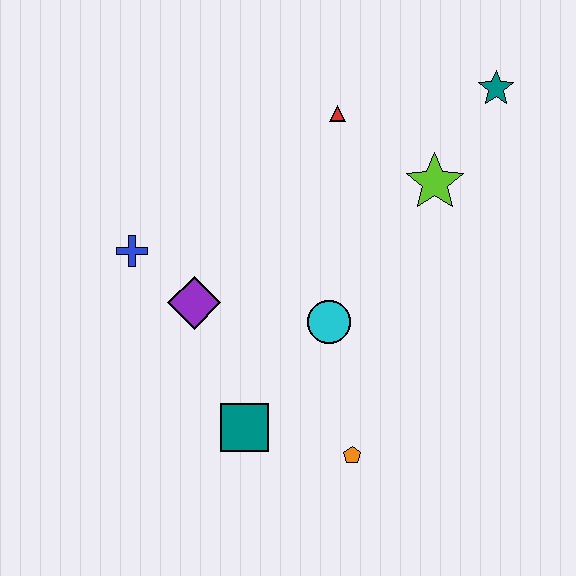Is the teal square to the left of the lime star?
Yes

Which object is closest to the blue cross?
The purple diamond is closest to the blue cross.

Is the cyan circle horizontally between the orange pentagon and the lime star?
No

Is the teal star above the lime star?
Yes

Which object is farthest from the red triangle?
The orange pentagon is farthest from the red triangle.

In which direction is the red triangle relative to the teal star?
The red triangle is to the left of the teal star.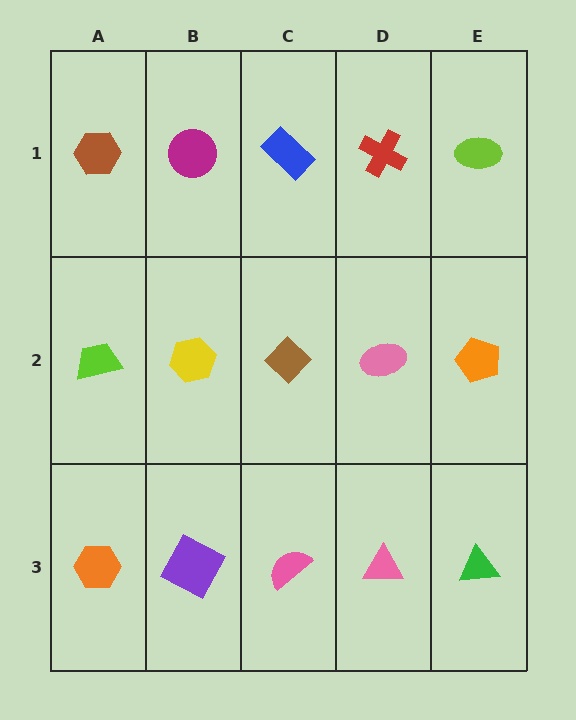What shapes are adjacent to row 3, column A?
A lime trapezoid (row 2, column A), a purple square (row 3, column B).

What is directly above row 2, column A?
A brown hexagon.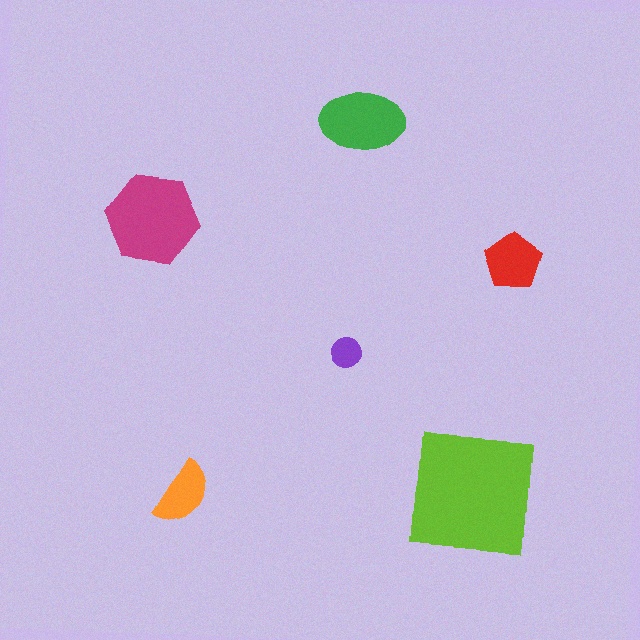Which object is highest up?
The green ellipse is topmost.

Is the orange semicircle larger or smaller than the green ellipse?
Smaller.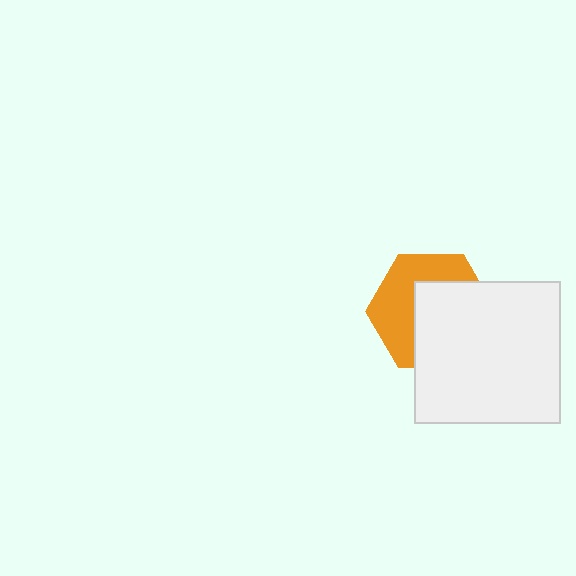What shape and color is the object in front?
The object in front is a white rectangle.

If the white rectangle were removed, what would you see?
You would see the complete orange hexagon.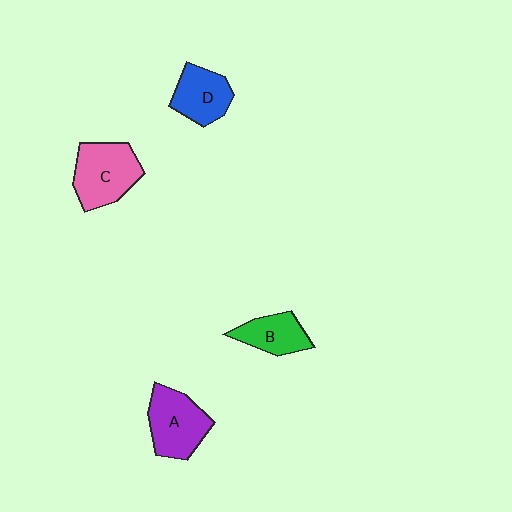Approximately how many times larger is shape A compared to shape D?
Approximately 1.2 times.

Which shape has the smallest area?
Shape B (green).